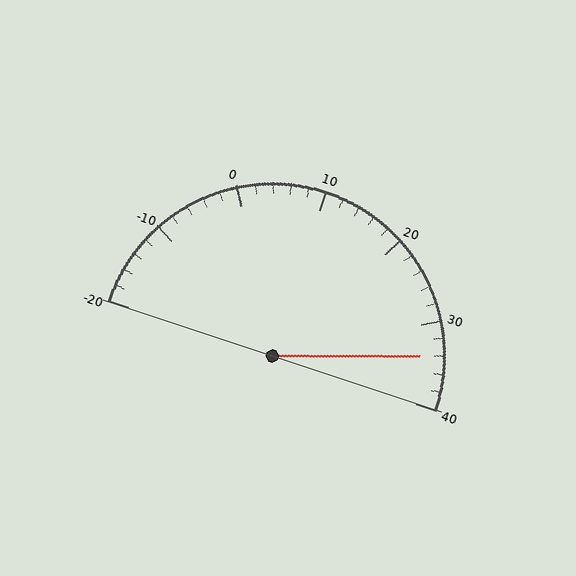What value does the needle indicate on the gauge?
The needle indicates approximately 34.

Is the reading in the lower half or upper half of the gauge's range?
The reading is in the upper half of the range (-20 to 40).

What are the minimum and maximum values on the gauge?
The gauge ranges from -20 to 40.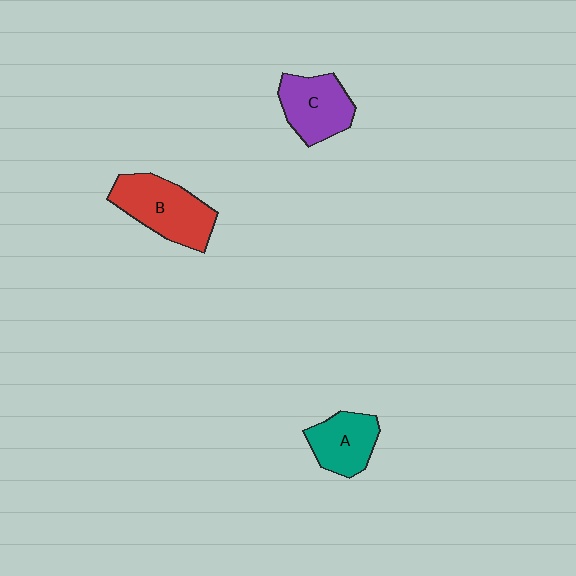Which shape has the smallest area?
Shape A (teal).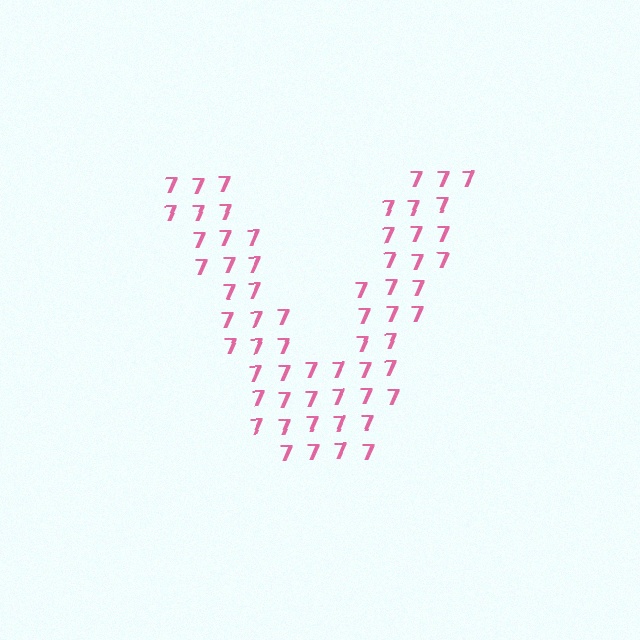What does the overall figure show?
The overall figure shows the letter V.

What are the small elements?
The small elements are digit 7's.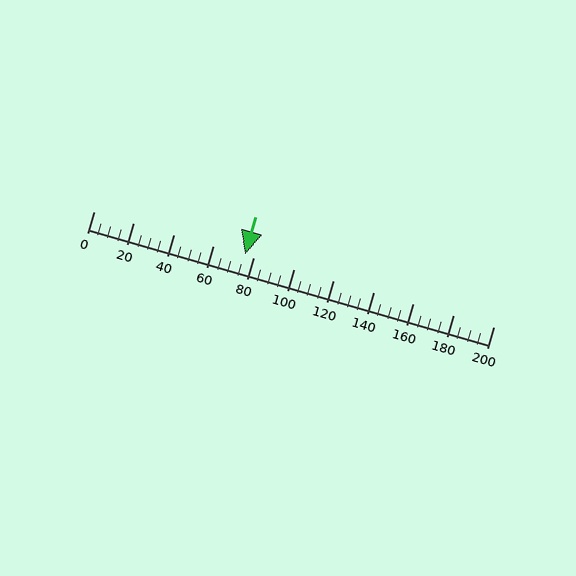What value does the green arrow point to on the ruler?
The green arrow points to approximately 76.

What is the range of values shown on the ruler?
The ruler shows values from 0 to 200.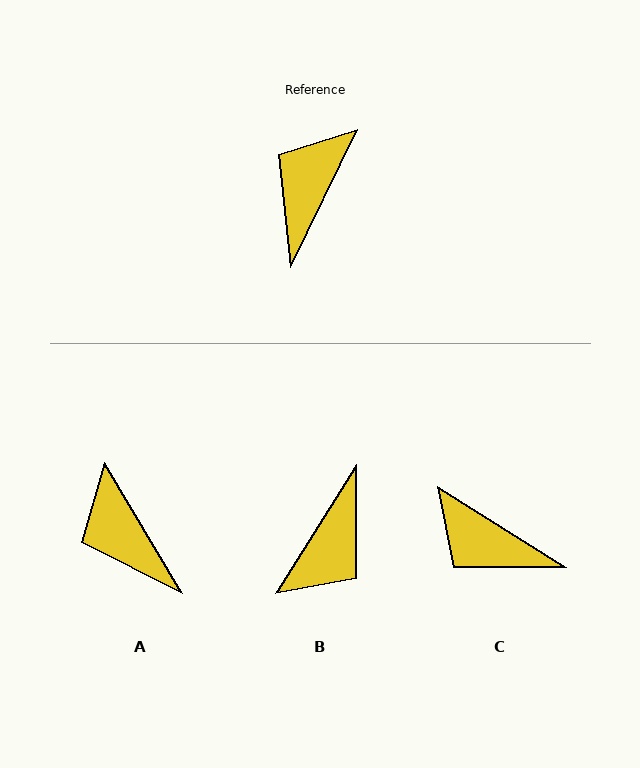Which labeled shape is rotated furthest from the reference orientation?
B, about 174 degrees away.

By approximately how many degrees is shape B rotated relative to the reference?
Approximately 174 degrees counter-clockwise.